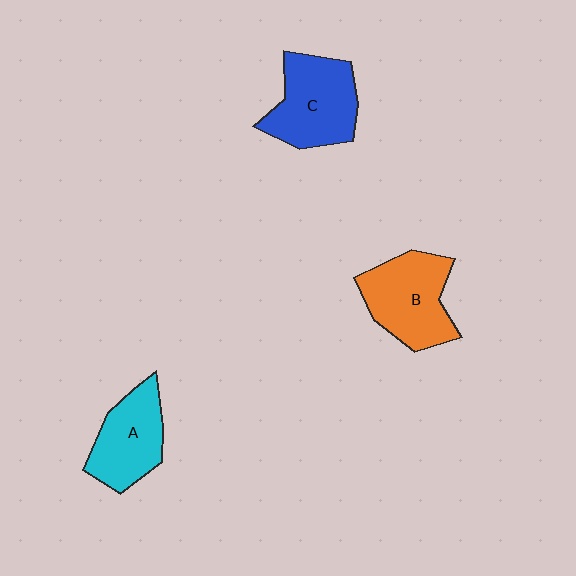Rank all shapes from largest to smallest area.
From largest to smallest: C (blue), B (orange), A (cyan).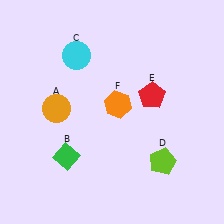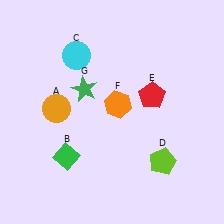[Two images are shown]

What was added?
A green star (G) was added in Image 2.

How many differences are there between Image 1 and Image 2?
There is 1 difference between the two images.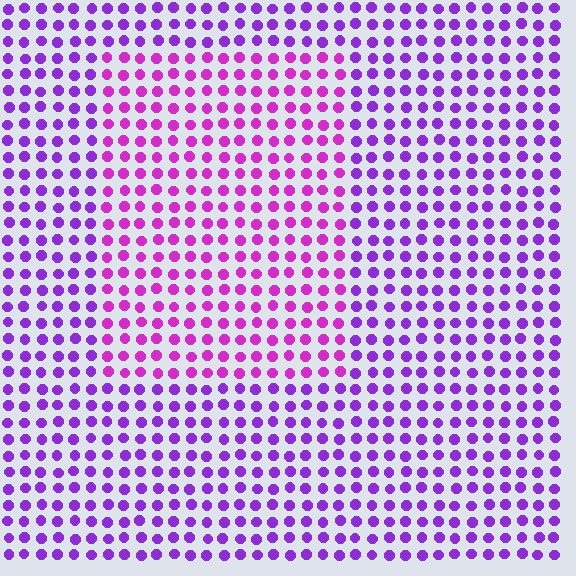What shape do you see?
I see a rectangle.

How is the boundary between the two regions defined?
The boundary is defined purely by a slight shift in hue (about 29 degrees). Spacing, size, and orientation are identical on both sides.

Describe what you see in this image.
The image is filled with small purple elements in a uniform arrangement. A rectangle-shaped region is visible where the elements are tinted to a slightly different hue, forming a subtle color boundary.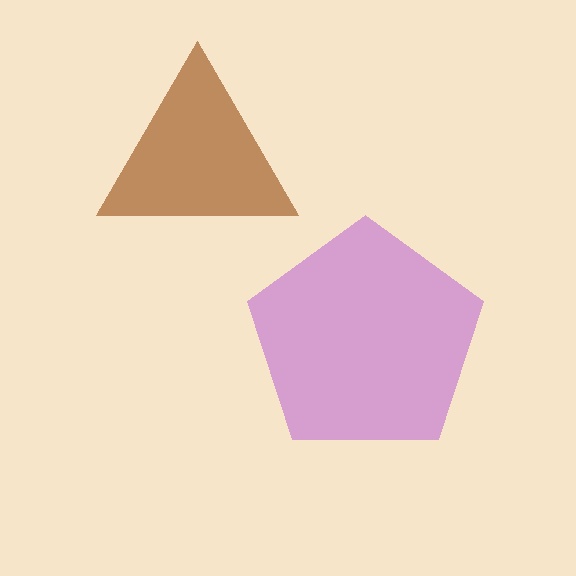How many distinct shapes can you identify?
There are 2 distinct shapes: a brown triangle, a purple pentagon.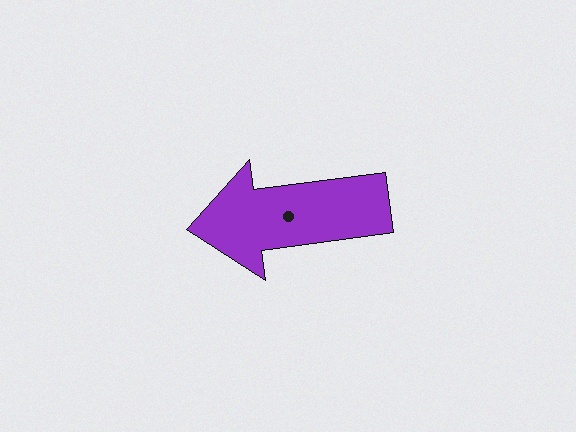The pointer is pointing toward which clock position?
Roughly 9 o'clock.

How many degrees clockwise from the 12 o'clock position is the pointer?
Approximately 262 degrees.